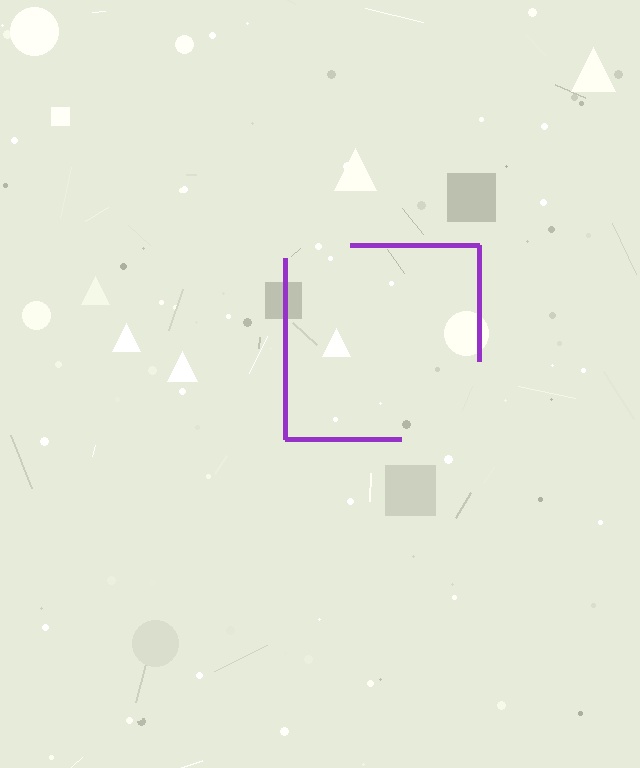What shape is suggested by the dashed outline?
The dashed outline suggests a square.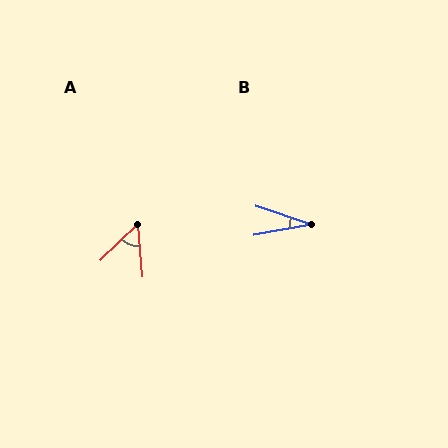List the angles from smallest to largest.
B (28°), A (50°).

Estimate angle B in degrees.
Approximately 28 degrees.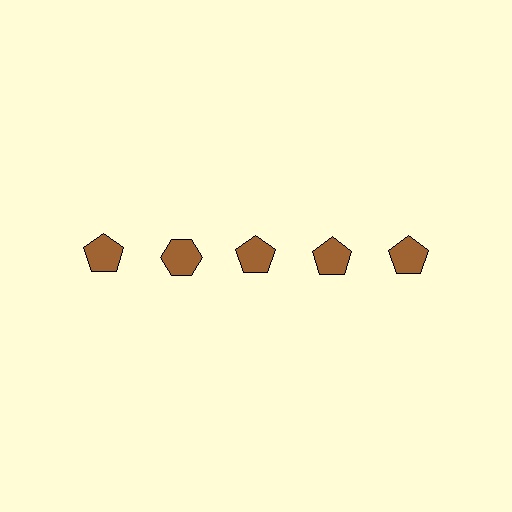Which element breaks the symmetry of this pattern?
The brown hexagon in the top row, second from left column breaks the symmetry. All other shapes are brown pentagons.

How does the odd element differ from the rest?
It has a different shape: hexagon instead of pentagon.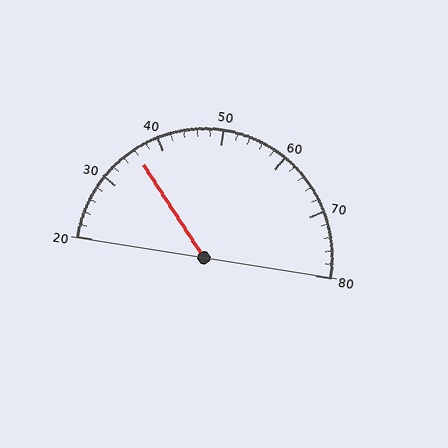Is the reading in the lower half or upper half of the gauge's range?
The reading is in the lower half of the range (20 to 80).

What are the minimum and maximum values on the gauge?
The gauge ranges from 20 to 80.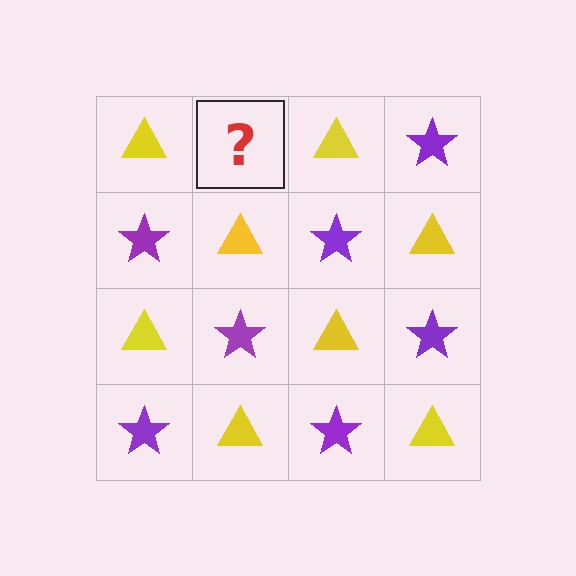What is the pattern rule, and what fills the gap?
The rule is that it alternates yellow triangle and purple star in a checkerboard pattern. The gap should be filled with a purple star.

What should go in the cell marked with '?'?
The missing cell should contain a purple star.